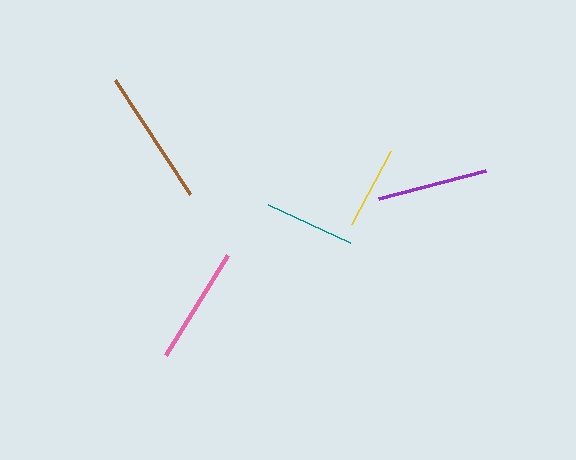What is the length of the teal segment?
The teal segment is approximately 90 pixels long.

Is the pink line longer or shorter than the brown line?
The brown line is longer than the pink line.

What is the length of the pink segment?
The pink segment is approximately 119 pixels long.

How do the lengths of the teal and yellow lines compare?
The teal and yellow lines are approximately the same length.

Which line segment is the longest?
The brown line is the longest at approximately 136 pixels.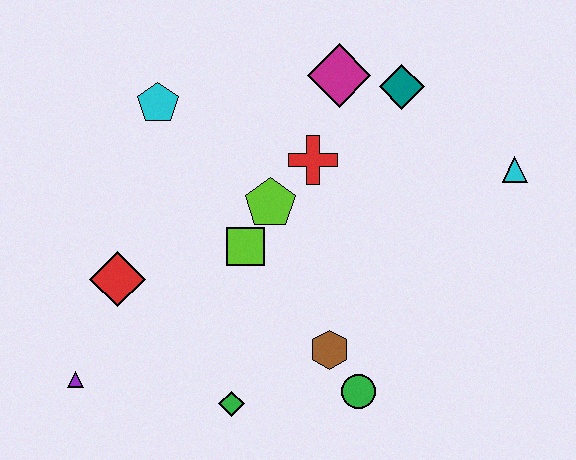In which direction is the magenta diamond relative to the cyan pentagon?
The magenta diamond is to the right of the cyan pentagon.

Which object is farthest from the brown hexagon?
The cyan pentagon is farthest from the brown hexagon.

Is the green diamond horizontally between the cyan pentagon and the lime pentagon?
Yes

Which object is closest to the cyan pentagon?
The lime pentagon is closest to the cyan pentagon.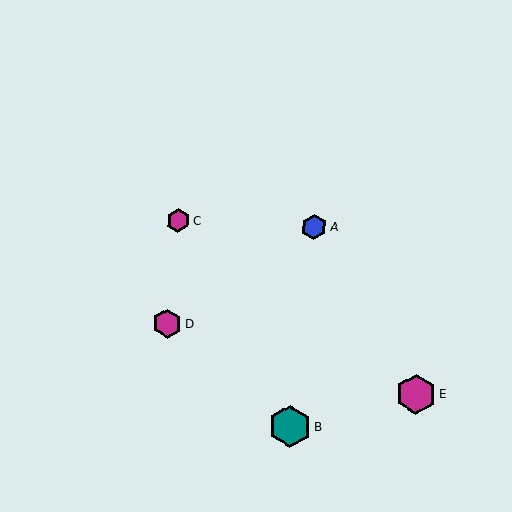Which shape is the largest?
The teal hexagon (labeled B) is the largest.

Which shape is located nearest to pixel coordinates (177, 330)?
The magenta hexagon (labeled D) at (167, 324) is nearest to that location.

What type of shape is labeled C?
Shape C is a magenta hexagon.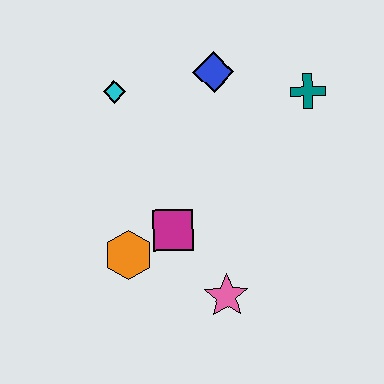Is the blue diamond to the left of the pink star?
Yes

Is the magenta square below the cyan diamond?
Yes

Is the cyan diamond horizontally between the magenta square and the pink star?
No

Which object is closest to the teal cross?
The blue diamond is closest to the teal cross.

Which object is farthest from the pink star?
The cyan diamond is farthest from the pink star.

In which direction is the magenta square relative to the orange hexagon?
The magenta square is to the right of the orange hexagon.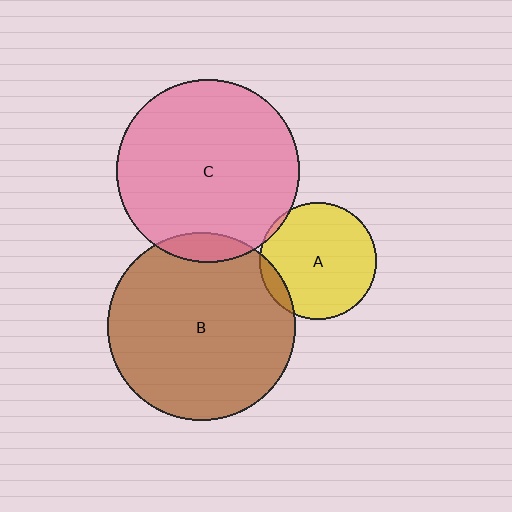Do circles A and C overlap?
Yes.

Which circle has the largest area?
Circle B (brown).